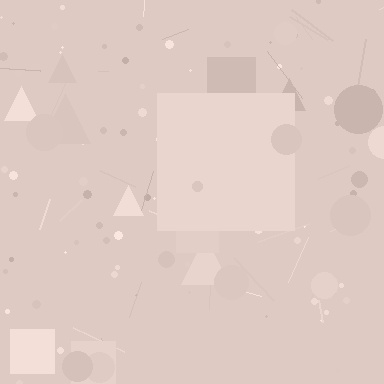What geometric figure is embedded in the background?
A square is embedded in the background.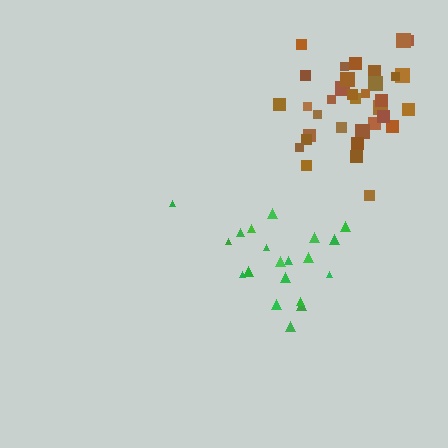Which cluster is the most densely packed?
Brown.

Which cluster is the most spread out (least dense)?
Green.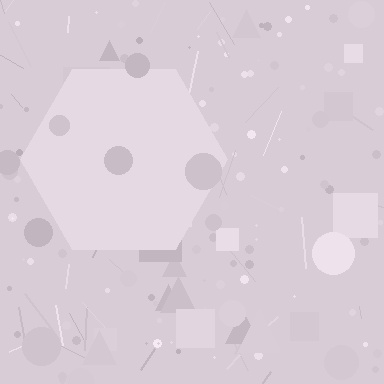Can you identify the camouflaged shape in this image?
The camouflaged shape is a hexagon.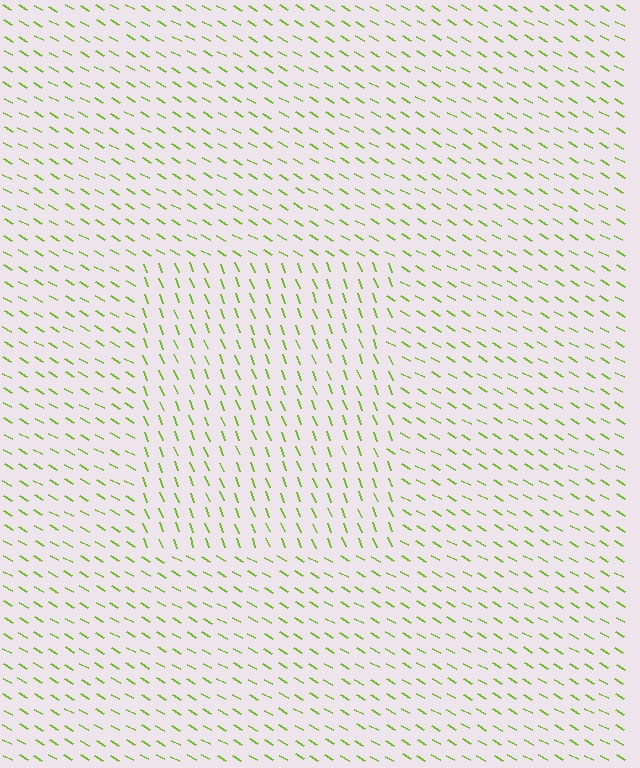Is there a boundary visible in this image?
Yes, there is a texture boundary formed by a change in line orientation.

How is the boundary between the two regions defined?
The boundary is defined purely by a change in line orientation (approximately 40 degrees difference). All lines are the same color and thickness.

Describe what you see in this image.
The image is filled with small lime line segments. A rectangle region in the image has lines oriented differently from the surrounding lines, creating a visible texture boundary.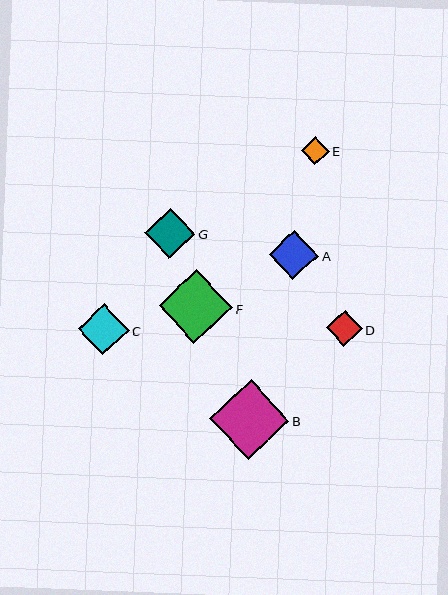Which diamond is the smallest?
Diamond E is the smallest with a size of approximately 28 pixels.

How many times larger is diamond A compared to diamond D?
Diamond A is approximately 1.4 times the size of diamond D.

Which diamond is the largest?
Diamond B is the largest with a size of approximately 80 pixels.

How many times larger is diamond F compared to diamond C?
Diamond F is approximately 1.4 times the size of diamond C.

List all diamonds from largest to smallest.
From largest to smallest: B, F, C, G, A, D, E.